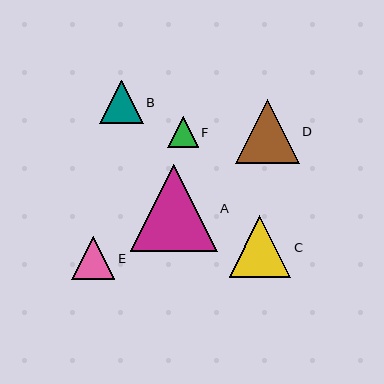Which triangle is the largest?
Triangle A is the largest with a size of approximately 87 pixels.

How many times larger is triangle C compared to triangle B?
Triangle C is approximately 1.4 times the size of triangle B.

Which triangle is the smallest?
Triangle F is the smallest with a size of approximately 31 pixels.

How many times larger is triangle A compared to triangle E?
Triangle A is approximately 2.0 times the size of triangle E.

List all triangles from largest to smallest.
From largest to smallest: A, D, C, B, E, F.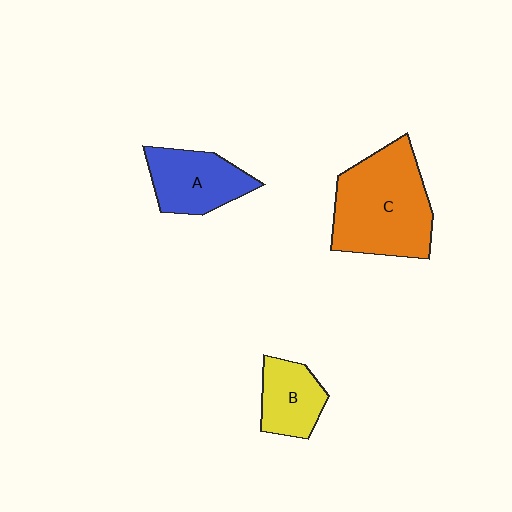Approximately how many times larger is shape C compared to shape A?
Approximately 1.7 times.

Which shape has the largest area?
Shape C (orange).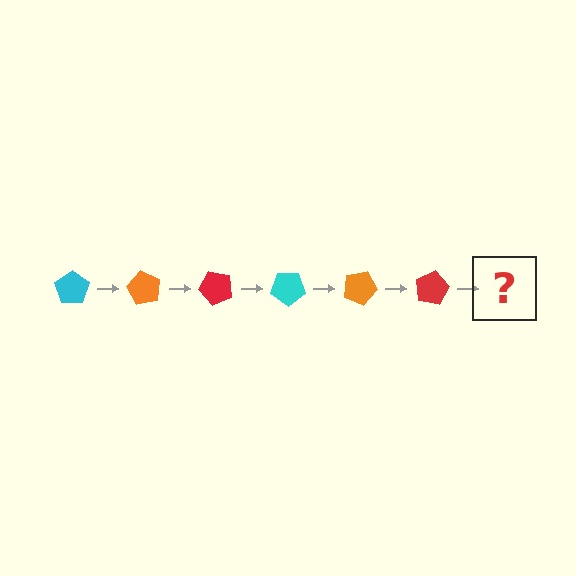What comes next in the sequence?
The next element should be a cyan pentagon, rotated 360 degrees from the start.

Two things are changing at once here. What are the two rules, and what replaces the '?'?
The two rules are that it rotates 60 degrees each step and the color cycles through cyan, orange, and red. The '?' should be a cyan pentagon, rotated 360 degrees from the start.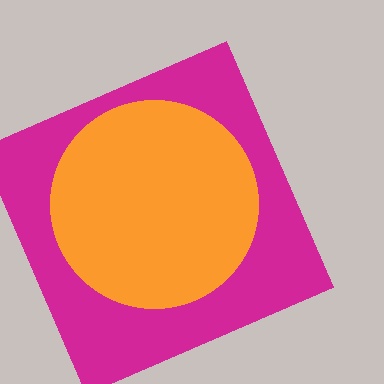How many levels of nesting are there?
2.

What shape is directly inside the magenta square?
The orange circle.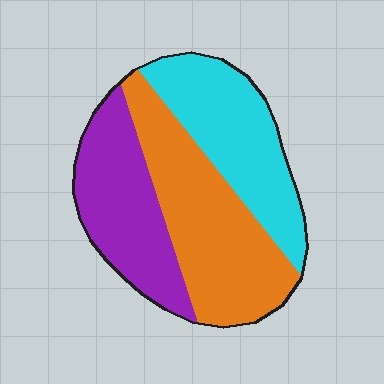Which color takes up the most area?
Orange, at roughly 40%.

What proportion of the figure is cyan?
Cyan covers 31% of the figure.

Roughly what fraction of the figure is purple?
Purple takes up between a sixth and a third of the figure.